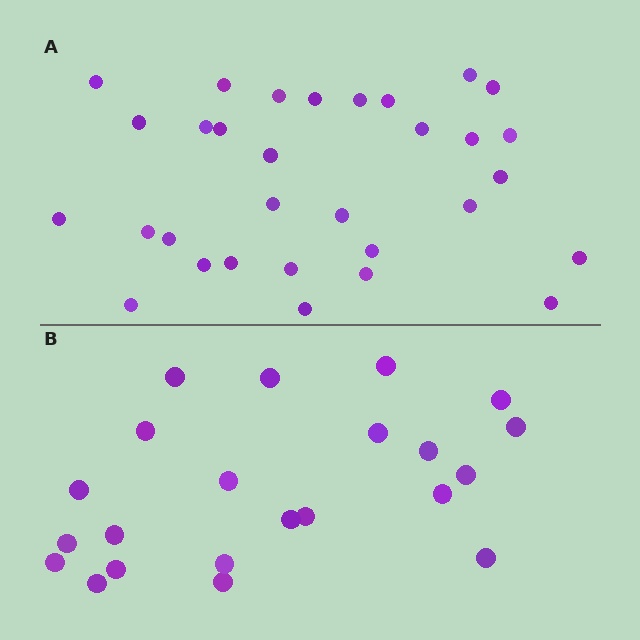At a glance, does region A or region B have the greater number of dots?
Region A (the top region) has more dots.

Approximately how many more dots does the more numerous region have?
Region A has roughly 8 or so more dots than region B.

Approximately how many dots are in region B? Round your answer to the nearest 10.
About 20 dots. (The exact count is 22, which rounds to 20.)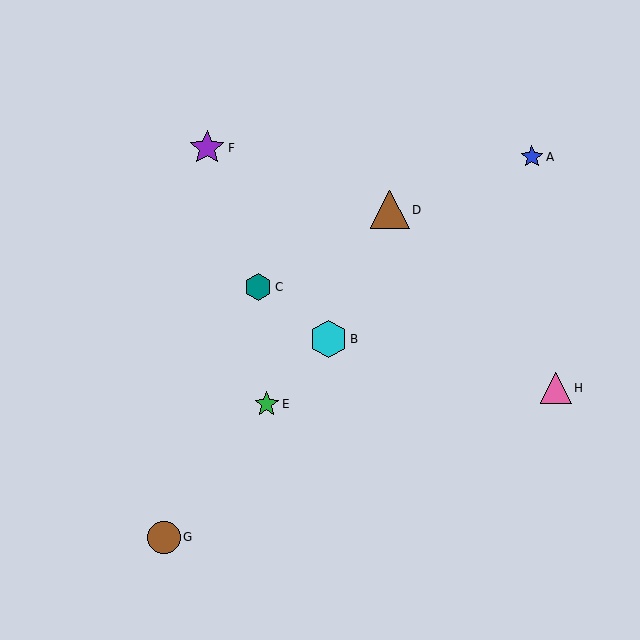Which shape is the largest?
The brown triangle (labeled D) is the largest.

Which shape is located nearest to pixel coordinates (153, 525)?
The brown circle (labeled G) at (164, 537) is nearest to that location.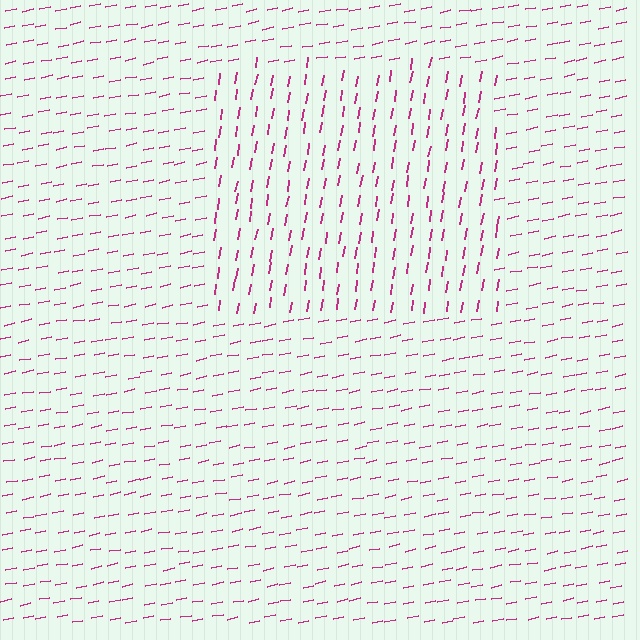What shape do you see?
I see a rectangle.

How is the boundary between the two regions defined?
The boundary is defined purely by a change in line orientation (approximately 69 degrees difference). All lines are the same color and thickness.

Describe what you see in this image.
The image is filled with small magenta line segments. A rectangle region in the image has lines oriented differently from the surrounding lines, creating a visible texture boundary.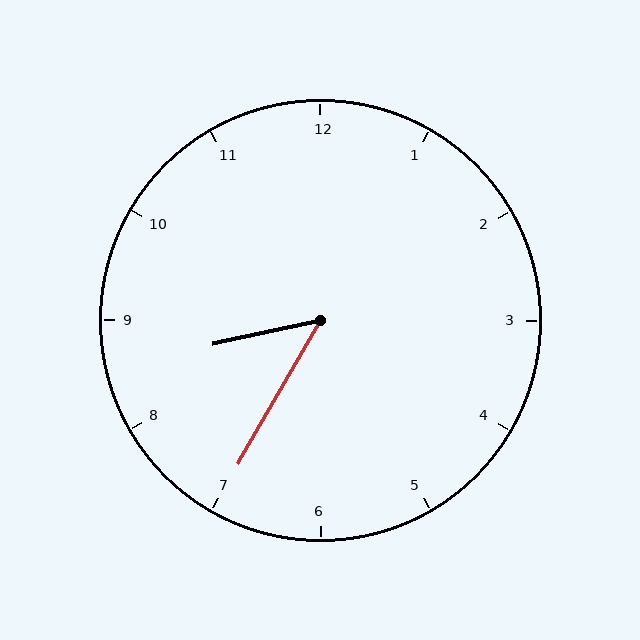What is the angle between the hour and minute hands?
Approximately 48 degrees.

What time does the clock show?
8:35.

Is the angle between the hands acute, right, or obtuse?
It is acute.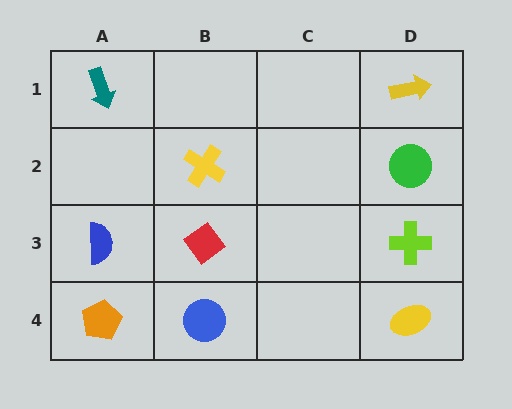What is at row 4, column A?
An orange pentagon.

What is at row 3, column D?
A lime cross.